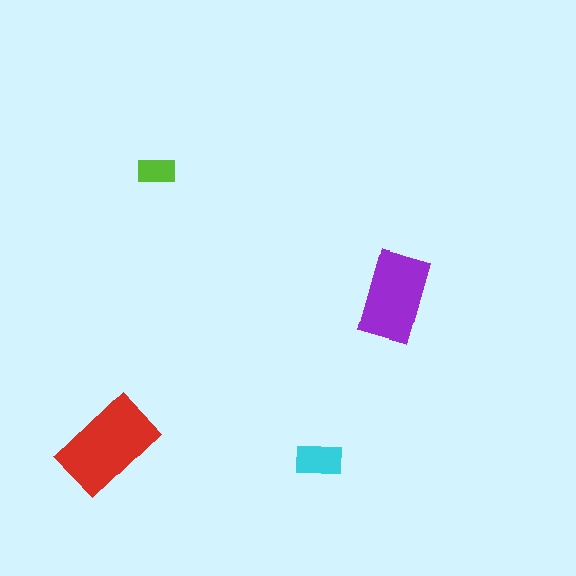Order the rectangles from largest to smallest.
the red one, the purple one, the cyan one, the lime one.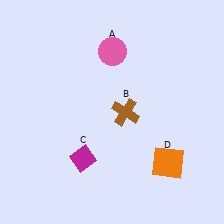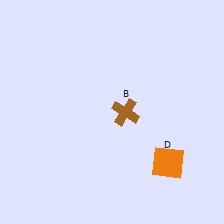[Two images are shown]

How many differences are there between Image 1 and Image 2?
There are 2 differences between the two images.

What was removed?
The pink circle (A), the magenta diamond (C) were removed in Image 2.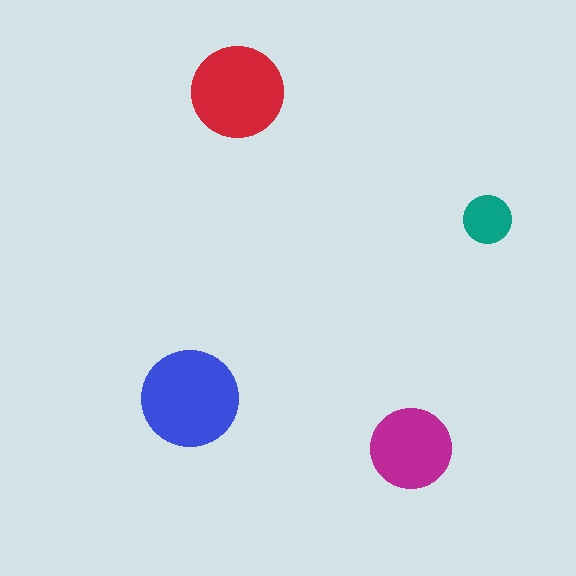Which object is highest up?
The red circle is topmost.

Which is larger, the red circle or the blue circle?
The blue one.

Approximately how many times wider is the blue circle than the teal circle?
About 2 times wider.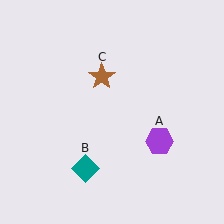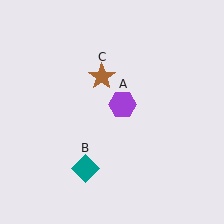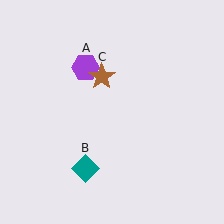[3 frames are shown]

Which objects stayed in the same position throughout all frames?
Teal diamond (object B) and brown star (object C) remained stationary.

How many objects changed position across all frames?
1 object changed position: purple hexagon (object A).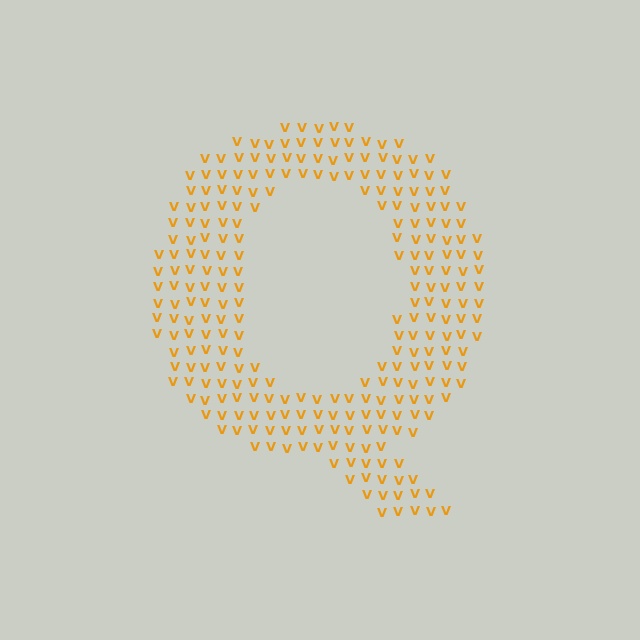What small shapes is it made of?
It is made of small letter V's.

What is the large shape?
The large shape is the letter Q.